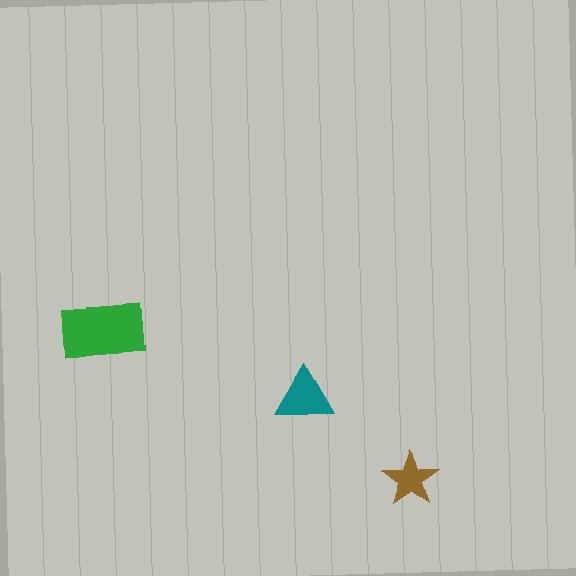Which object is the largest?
The green rectangle.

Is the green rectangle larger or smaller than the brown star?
Larger.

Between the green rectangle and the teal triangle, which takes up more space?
The green rectangle.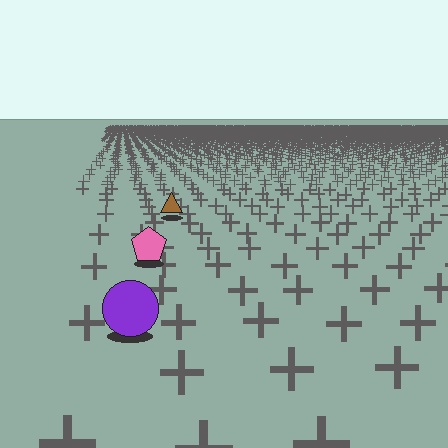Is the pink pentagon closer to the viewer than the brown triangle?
Yes. The pink pentagon is closer — you can tell from the texture gradient: the ground texture is coarser near it.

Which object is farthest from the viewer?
The brown triangle is farthest from the viewer. It appears smaller and the ground texture around it is denser.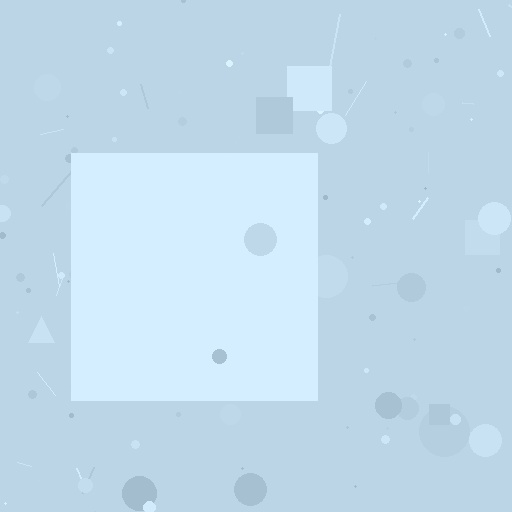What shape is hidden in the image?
A square is hidden in the image.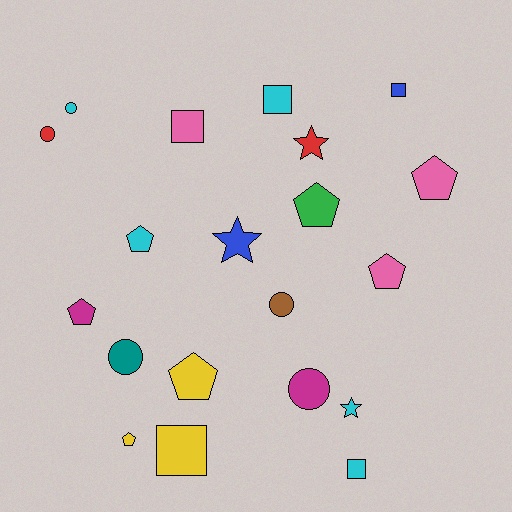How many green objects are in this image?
There is 1 green object.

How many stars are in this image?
There are 3 stars.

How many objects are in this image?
There are 20 objects.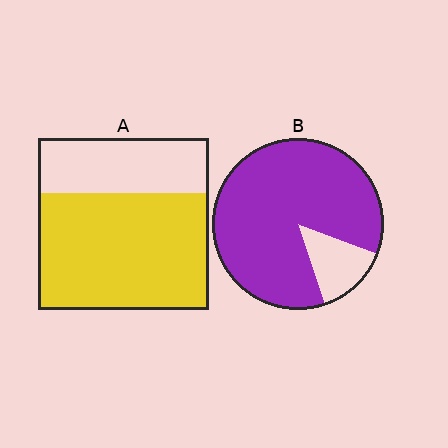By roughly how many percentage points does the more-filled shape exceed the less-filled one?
By roughly 20 percentage points (B over A).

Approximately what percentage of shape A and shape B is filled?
A is approximately 70% and B is approximately 85%.